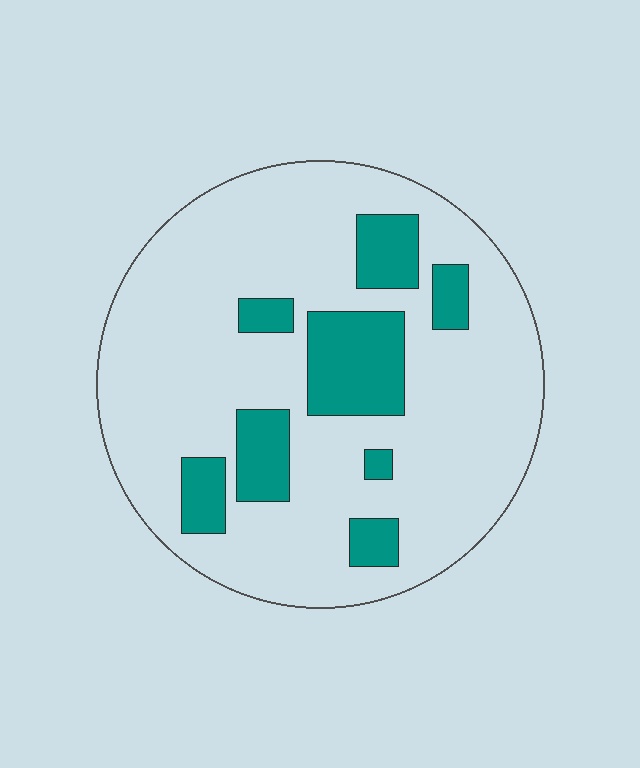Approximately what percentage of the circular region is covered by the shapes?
Approximately 20%.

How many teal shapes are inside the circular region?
8.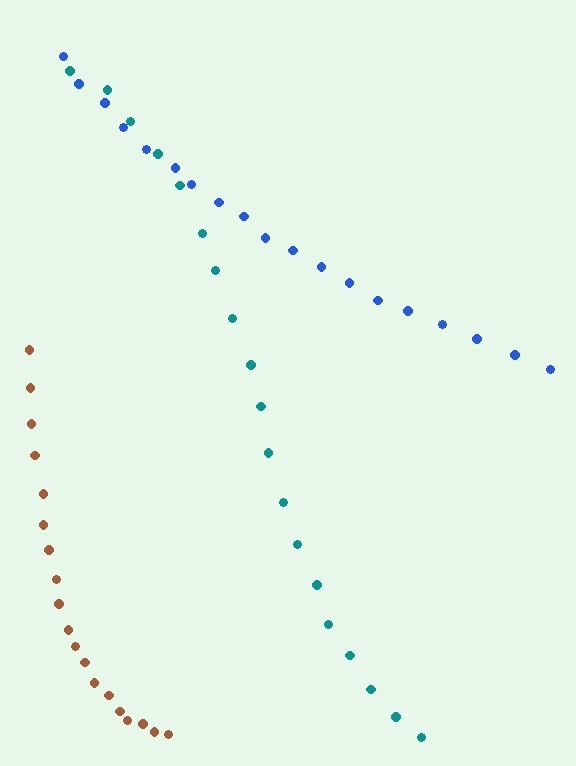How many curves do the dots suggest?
There are 3 distinct paths.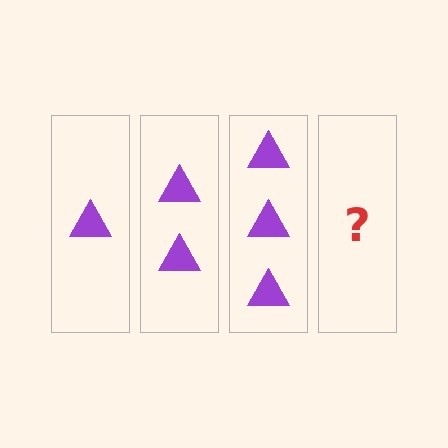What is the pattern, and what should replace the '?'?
The pattern is that each step adds one more triangle. The '?' should be 4 triangles.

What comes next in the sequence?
The next element should be 4 triangles.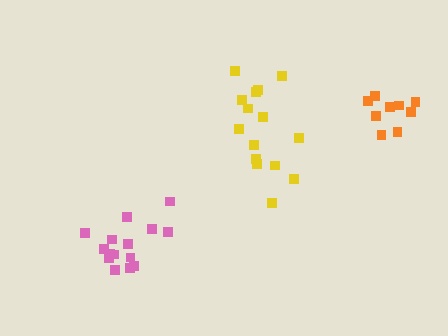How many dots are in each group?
Group 1: 15 dots, Group 2: 15 dots, Group 3: 9 dots (39 total).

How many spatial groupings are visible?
There are 3 spatial groupings.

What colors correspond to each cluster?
The clusters are colored: yellow, pink, orange.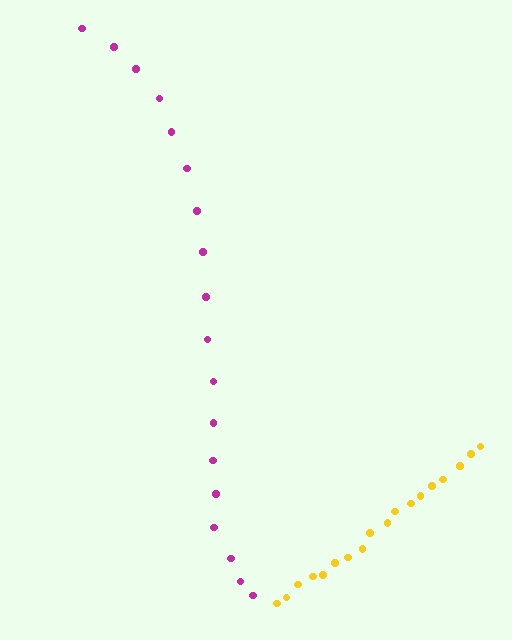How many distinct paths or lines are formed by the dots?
There are 2 distinct paths.